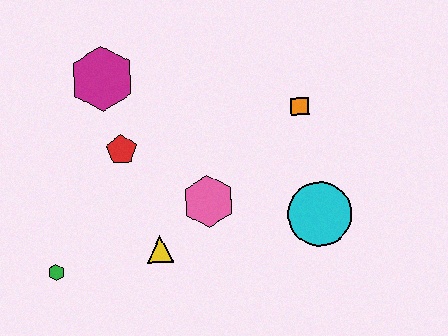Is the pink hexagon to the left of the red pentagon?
No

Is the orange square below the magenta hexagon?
Yes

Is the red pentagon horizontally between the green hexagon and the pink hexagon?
Yes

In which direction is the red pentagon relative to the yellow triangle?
The red pentagon is above the yellow triangle.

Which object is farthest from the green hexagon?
The orange square is farthest from the green hexagon.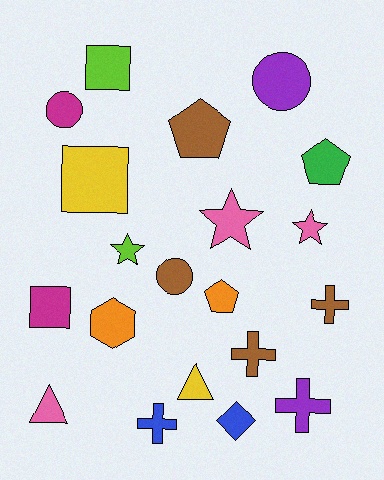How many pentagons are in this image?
There are 3 pentagons.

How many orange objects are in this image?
There are 2 orange objects.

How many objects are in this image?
There are 20 objects.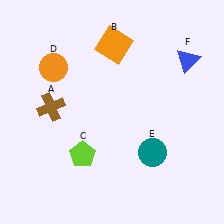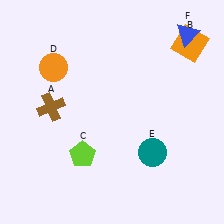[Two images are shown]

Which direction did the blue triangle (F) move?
The blue triangle (F) moved up.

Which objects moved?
The objects that moved are: the orange square (B), the blue triangle (F).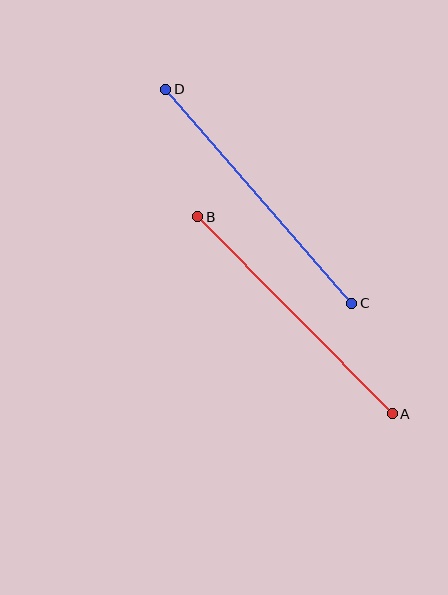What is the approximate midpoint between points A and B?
The midpoint is at approximately (295, 315) pixels.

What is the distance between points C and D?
The distance is approximately 283 pixels.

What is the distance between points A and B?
The distance is approximately 277 pixels.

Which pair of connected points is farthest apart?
Points C and D are farthest apart.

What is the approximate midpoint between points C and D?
The midpoint is at approximately (259, 196) pixels.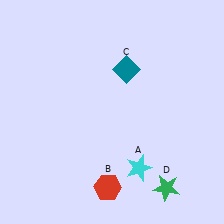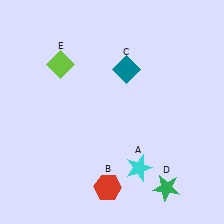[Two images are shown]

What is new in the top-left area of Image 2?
A lime diamond (E) was added in the top-left area of Image 2.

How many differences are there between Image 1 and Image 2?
There is 1 difference between the two images.